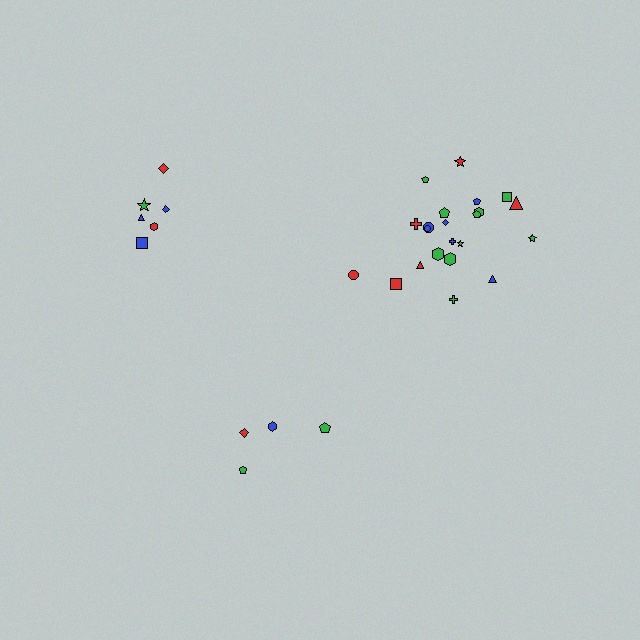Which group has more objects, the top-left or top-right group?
The top-right group.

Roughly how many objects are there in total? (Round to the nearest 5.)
Roughly 30 objects in total.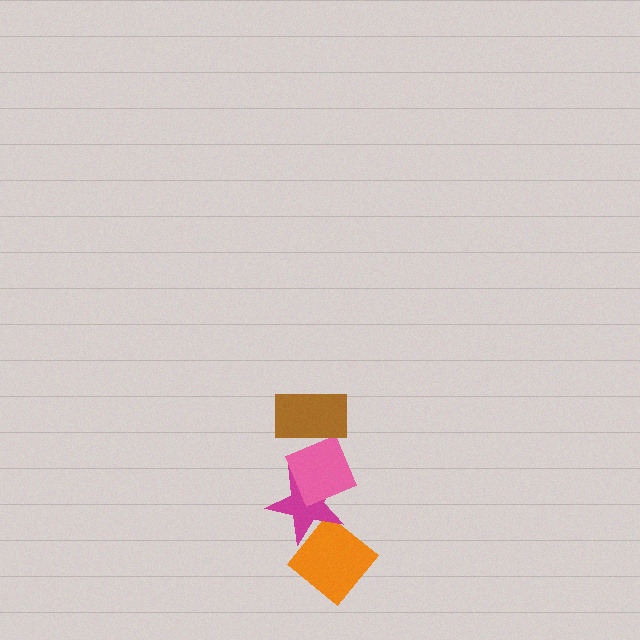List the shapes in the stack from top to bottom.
From top to bottom: the brown rectangle, the pink diamond, the magenta star, the orange diamond.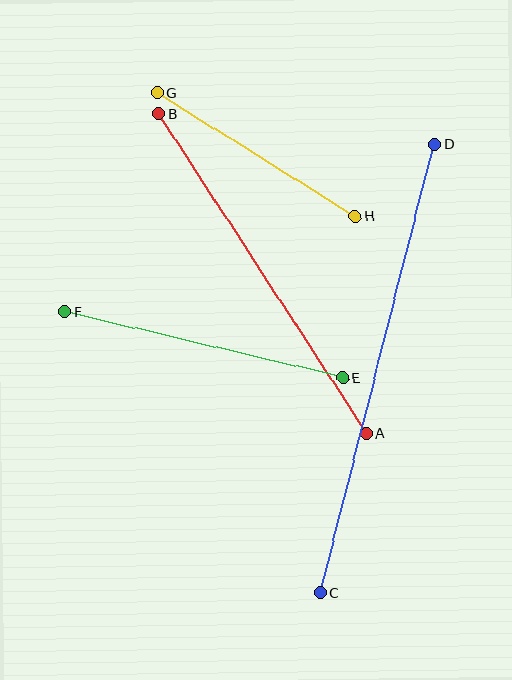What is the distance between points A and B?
The distance is approximately 381 pixels.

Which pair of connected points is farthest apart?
Points C and D are farthest apart.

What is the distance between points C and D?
The distance is approximately 463 pixels.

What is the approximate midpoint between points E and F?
The midpoint is at approximately (204, 345) pixels.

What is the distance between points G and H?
The distance is approximately 233 pixels.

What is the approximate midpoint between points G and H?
The midpoint is at approximately (256, 154) pixels.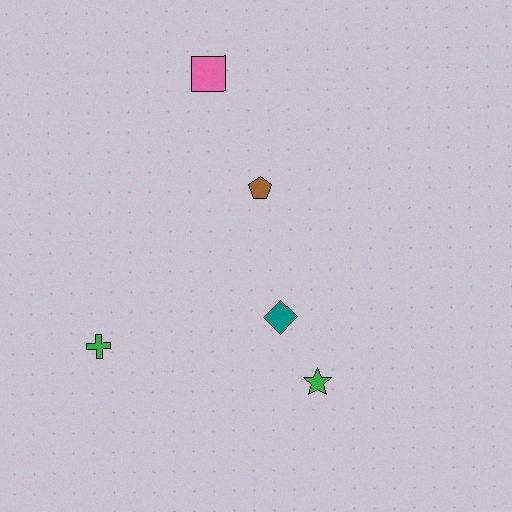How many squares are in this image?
There is 1 square.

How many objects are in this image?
There are 5 objects.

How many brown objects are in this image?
There is 1 brown object.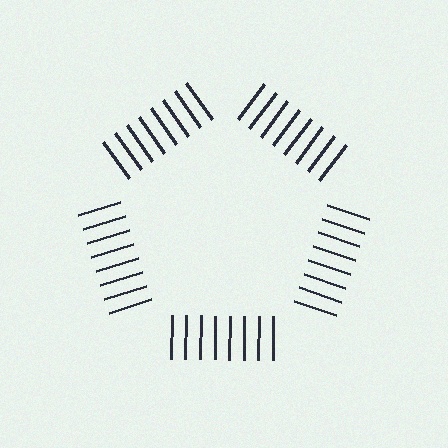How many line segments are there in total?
40 — 8 along each of the 5 edges.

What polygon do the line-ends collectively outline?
An illusory pentagon — the line segments terminate on its edges but no continuous stroke is drawn.